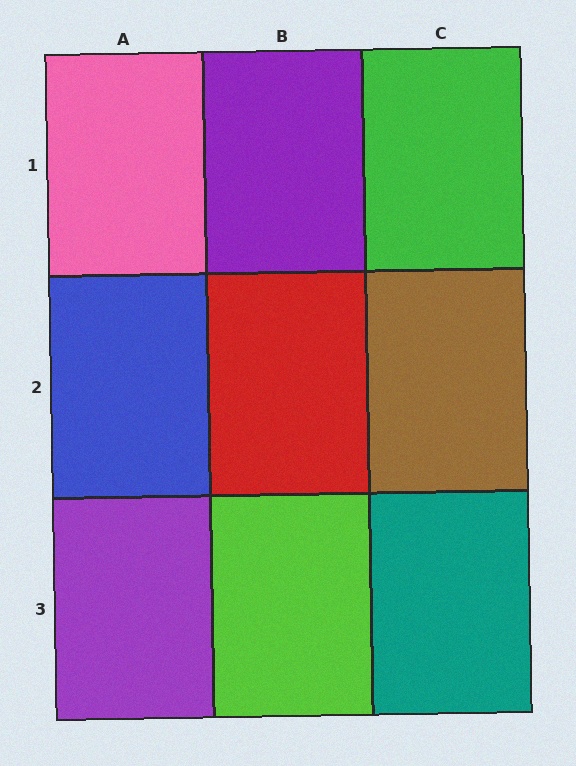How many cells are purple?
2 cells are purple.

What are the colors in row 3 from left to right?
Purple, lime, teal.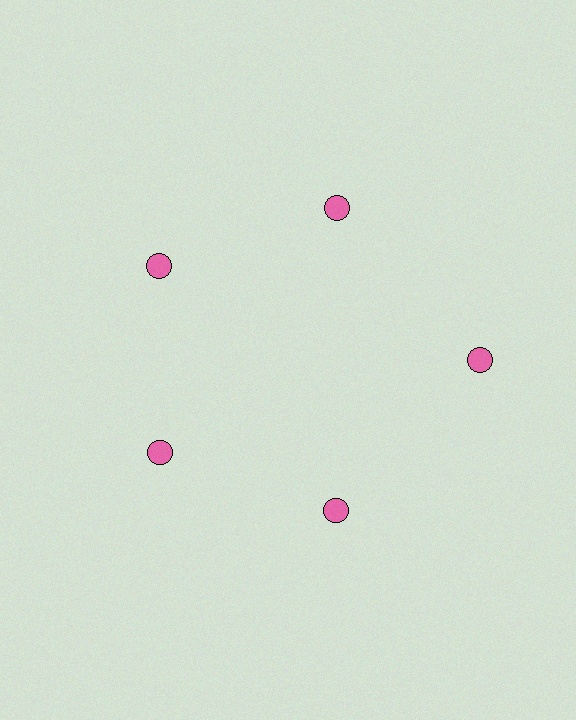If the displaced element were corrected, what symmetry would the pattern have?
It would have 5-fold rotational symmetry — the pattern would map onto itself every 72 degrees.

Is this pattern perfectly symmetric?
No. The 5 pink circles are arranged in a ring, but one element near the 3 o'clock position is pushed outward from the center, breaking the 5-fold rotational symmetry.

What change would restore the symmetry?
The symmetry would be restored by moving it inward, back onto the ring so that all 5 circles sit at equal angles and equal distance from the center.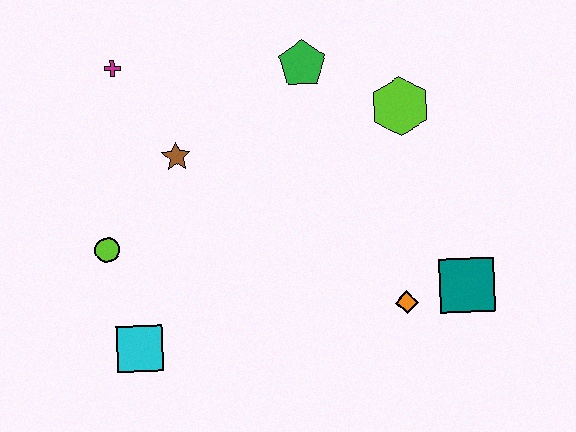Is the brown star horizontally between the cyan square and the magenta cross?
No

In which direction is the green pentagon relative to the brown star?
The green pentagon is to the right of the brown star.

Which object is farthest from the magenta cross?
The teal square is farthest from the magenta cross.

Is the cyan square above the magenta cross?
No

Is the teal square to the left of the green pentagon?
No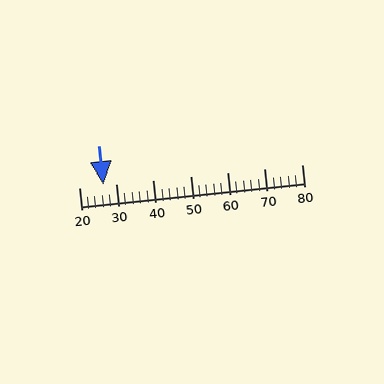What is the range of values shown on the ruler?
The ruler shows values from 20 to 80.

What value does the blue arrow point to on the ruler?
The blue arrow points to approximately 27.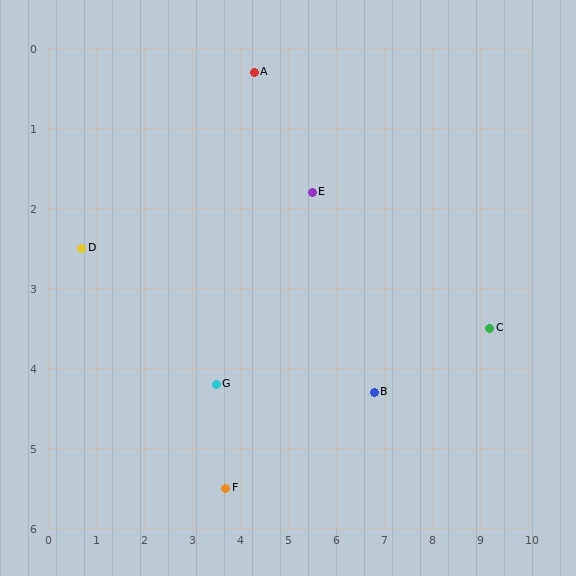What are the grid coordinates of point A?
Point A is at approximately (4.3, 0.3).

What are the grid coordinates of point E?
Point E is at approximately (5.5, 1.8).